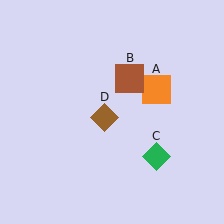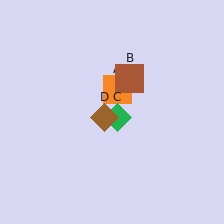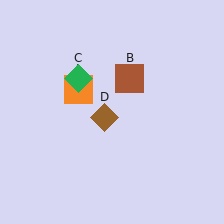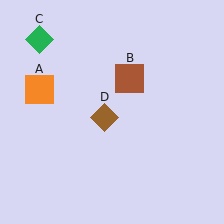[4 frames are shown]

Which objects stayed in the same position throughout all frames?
Brown square (object B) and brown diamond (object D) remained stationary.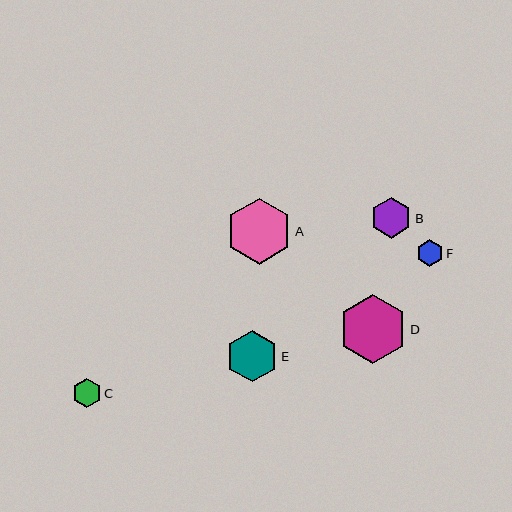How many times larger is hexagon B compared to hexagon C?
Hexagon B is approximately 1.4 times the size of hexagon C.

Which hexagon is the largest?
Hexagon D is the largest with a size of approximately 69 pixels.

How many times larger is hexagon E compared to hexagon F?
Hexagon E is approximately 1.9 times the size of hexagon F.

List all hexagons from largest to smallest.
From largest to smallest: D, A, E, B, C, F.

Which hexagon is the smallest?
Hexagon F is the smallest with a size of approximately 27 pixels.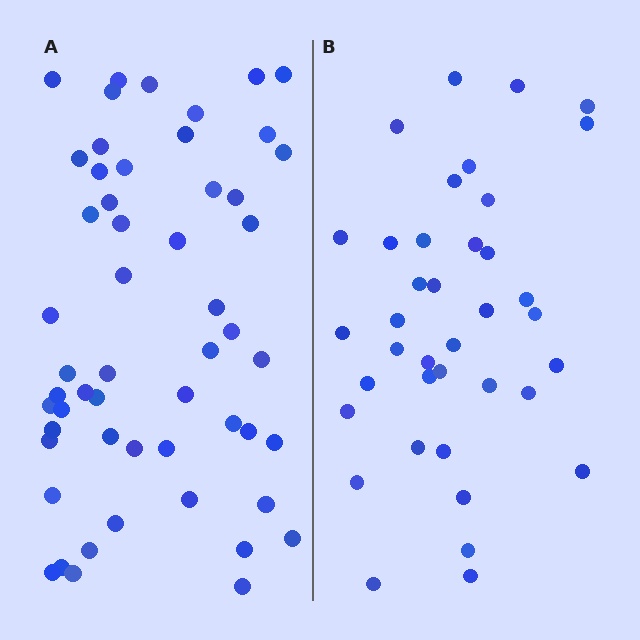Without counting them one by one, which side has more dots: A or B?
Region A (the left region) has more dots.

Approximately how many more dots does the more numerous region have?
Region A has approximately 15 more dots than region B.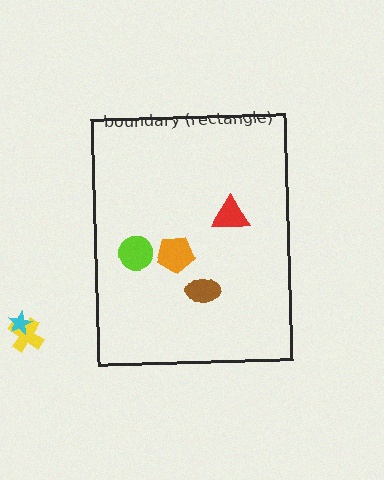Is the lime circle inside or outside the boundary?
Inside.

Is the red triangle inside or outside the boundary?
Inside.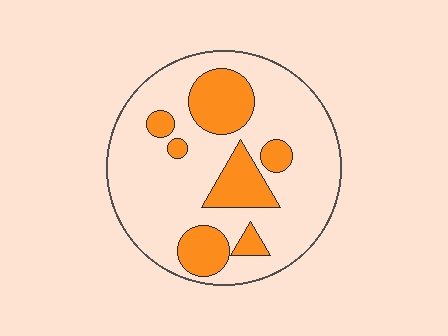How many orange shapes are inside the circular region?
7.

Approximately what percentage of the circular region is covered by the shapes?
Approximately 25%.